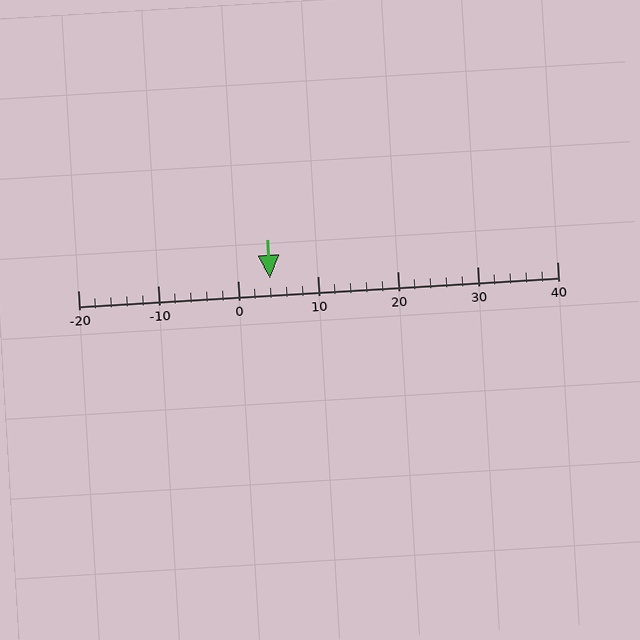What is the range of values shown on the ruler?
The ruler shows values from -20 to 40.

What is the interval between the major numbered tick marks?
The major tick marks are spaced 10 units apart.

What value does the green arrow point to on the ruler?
The green arrow points to approximately 4.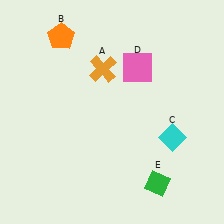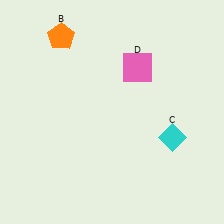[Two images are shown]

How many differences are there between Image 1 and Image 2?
There are 2 differences between the two images.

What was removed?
The green diamond (E), the orange cross (A) were removed in Image 2.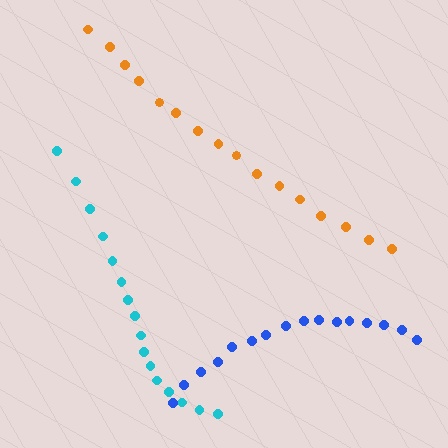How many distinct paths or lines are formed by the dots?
There are 3 distinct paths.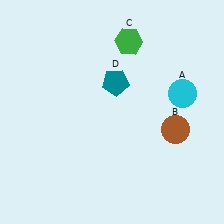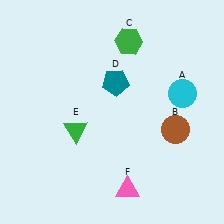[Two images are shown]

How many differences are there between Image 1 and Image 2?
There are 2 differences between the two images.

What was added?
A green triangle (E), a pink triangle (F) were added in Image 2.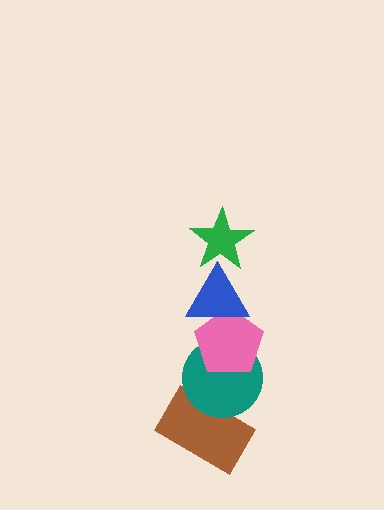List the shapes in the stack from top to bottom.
From top to bottom: the green star, the blue triangle, the pink pentagon, the teal circle, the brown rectangle.